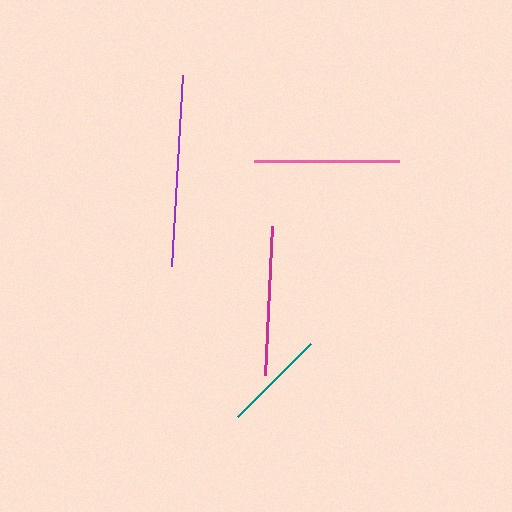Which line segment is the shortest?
The teal line is the shortest at approximately 104 pixels.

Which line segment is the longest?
The purple line is the longest at approximately 191 pixels.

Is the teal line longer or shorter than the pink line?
The pink line is longer than the teal line.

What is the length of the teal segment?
The teal segment is approximately 104 pixels long.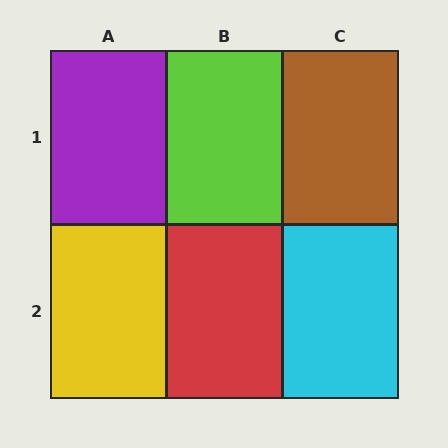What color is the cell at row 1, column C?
Brown.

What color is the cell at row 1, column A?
Purple.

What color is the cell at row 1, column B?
Lime.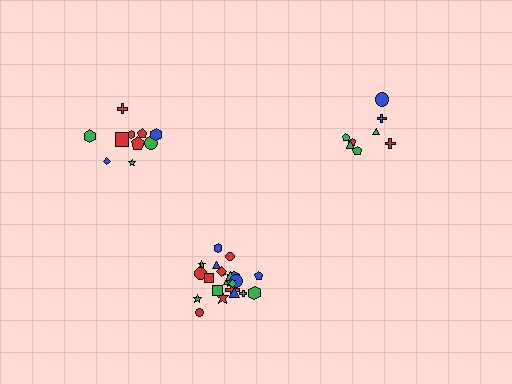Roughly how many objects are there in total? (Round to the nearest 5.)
Roughly 40 objects in total.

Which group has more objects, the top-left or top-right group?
The top-left group.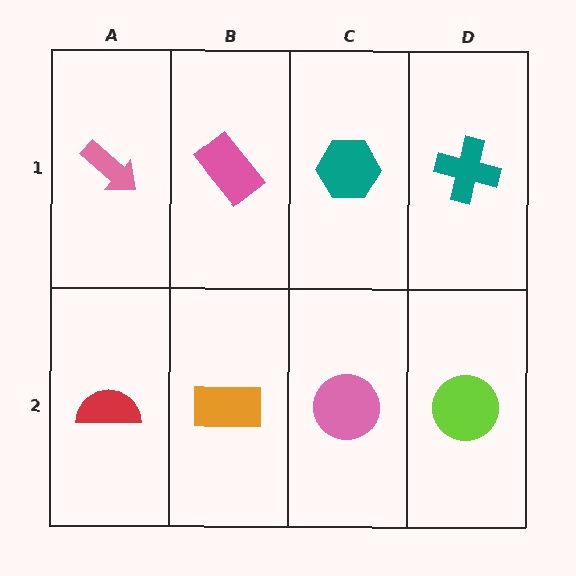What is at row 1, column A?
A pink arrow.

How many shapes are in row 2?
4 shapes.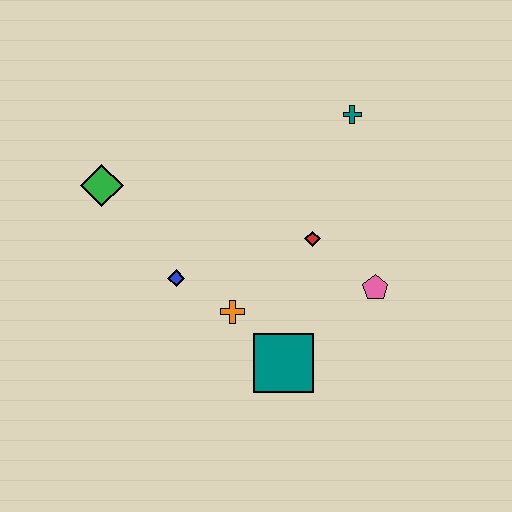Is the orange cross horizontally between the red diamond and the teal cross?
No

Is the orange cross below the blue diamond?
Yes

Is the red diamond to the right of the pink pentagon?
No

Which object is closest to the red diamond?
The pink pentagon is closest to the red diamond.